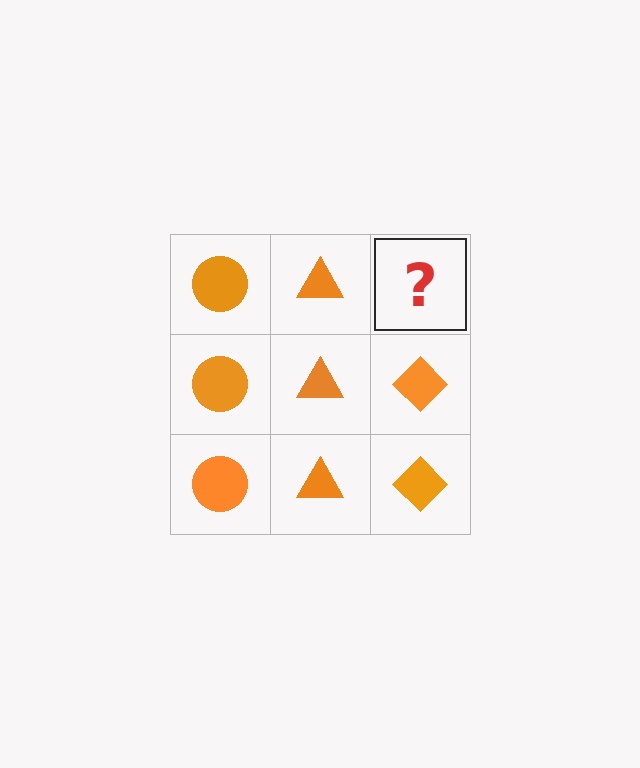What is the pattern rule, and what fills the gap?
The rule is that each column has a consistent shape. The gap should be filled with an orange diamond.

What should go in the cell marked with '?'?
The missing cell should contain an orange diamond.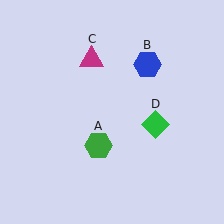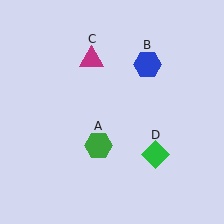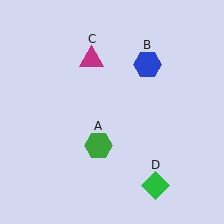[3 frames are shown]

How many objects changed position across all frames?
1 object changed position: green diamond (object D).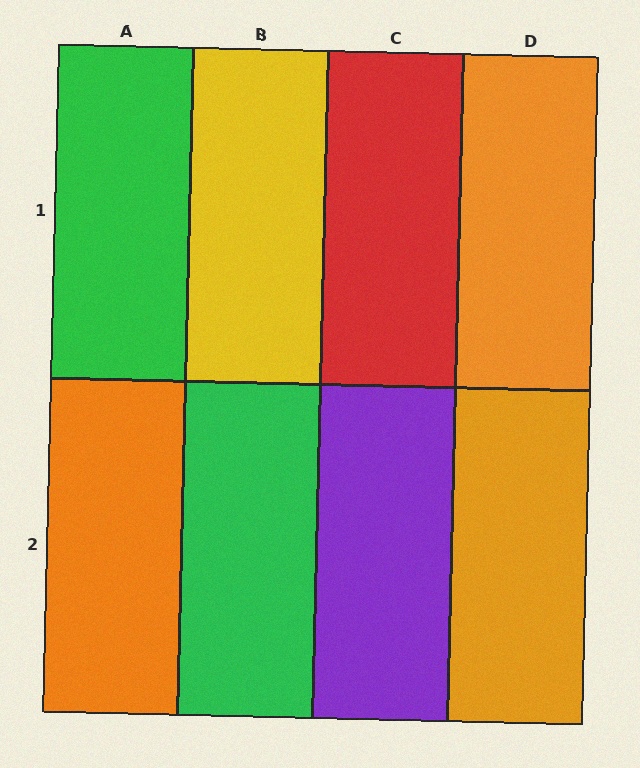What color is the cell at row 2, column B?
Green.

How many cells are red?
1 cell is red.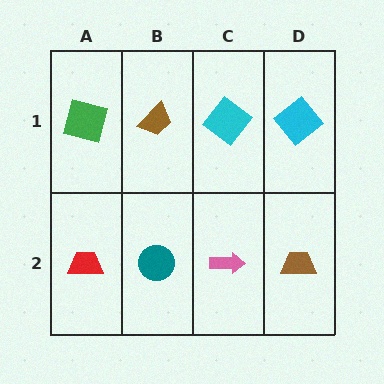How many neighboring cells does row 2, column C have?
3.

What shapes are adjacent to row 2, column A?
A green square (row 1, column A), a teal circle (row 2, column B).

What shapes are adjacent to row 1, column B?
A teal circle (row 2, column B), a green square (row 1, column A), a cyan diamond (row 1, column C).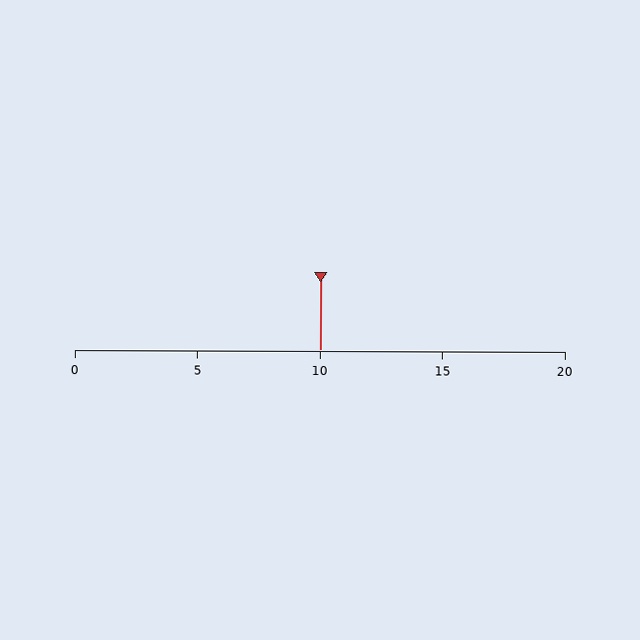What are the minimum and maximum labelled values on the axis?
The axis runs from 0 to 20.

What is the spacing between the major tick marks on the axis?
The major ticks are spaced 5 apart.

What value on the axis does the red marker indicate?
The marker indicates approximately 10.